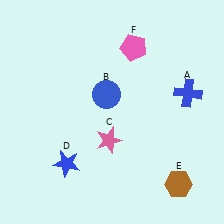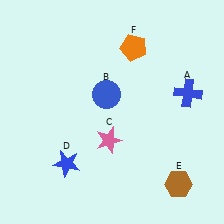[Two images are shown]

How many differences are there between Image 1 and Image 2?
There is 1 difference between the two images.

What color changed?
The pentagon (F) changed from pink in Image 1 to orange in Image 2.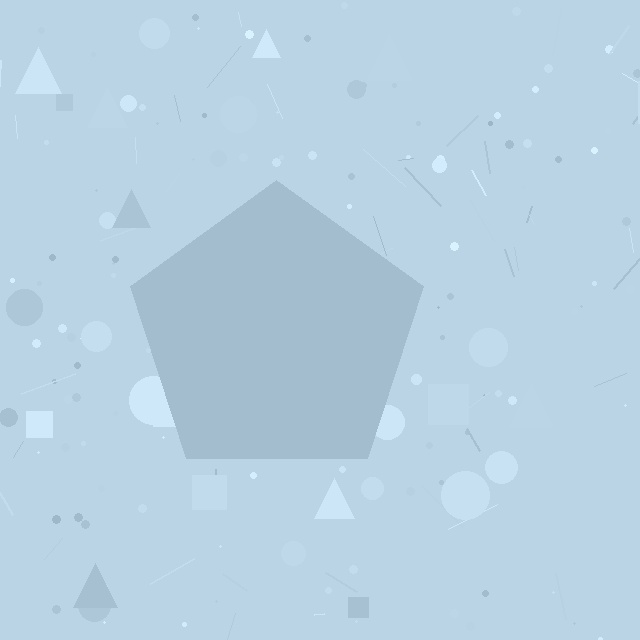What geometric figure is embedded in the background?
A pentagon is embedded in the background.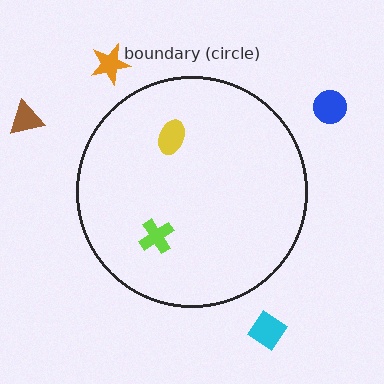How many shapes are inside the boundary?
2 inside, 4 outside.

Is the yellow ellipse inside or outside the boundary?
Inside.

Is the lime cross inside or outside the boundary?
Inside.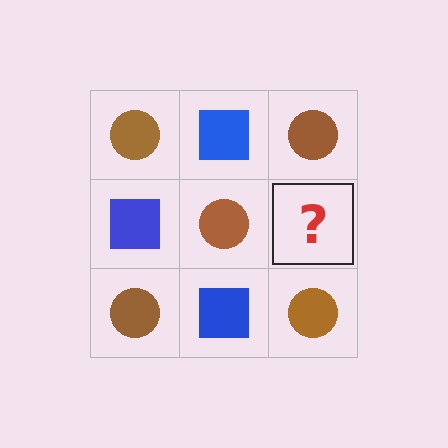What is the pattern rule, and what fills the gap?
The rule is that it alternates brown circle and blue square in a checkerboard pattern. The gap should be filled with a blue square.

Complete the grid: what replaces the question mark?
The question mark should be replaced with a blue square.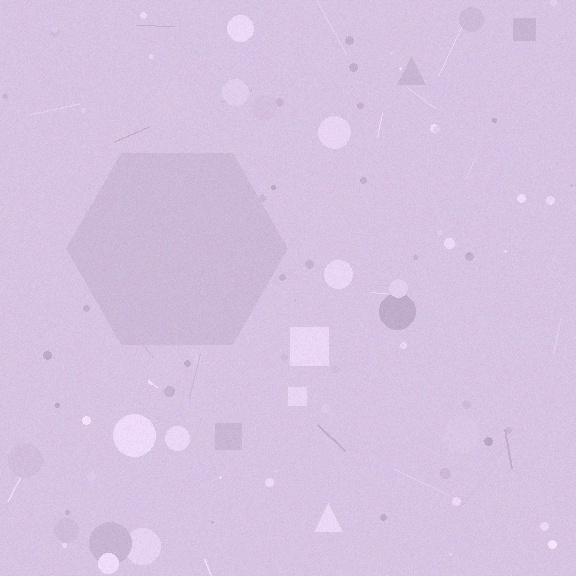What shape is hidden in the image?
A hexagon is hidden in the image.